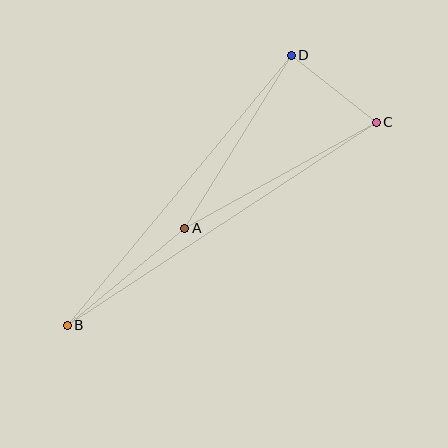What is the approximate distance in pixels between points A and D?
The distance between A and D is approximately 203 pixels.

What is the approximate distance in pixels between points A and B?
The distance between A and B is approximately 152 pixels.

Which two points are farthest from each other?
Points B and C are farthest from each other.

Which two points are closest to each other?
Points C and D are closest to each other.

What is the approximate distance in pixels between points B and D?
The distance between B and D is approximately 351 pixels.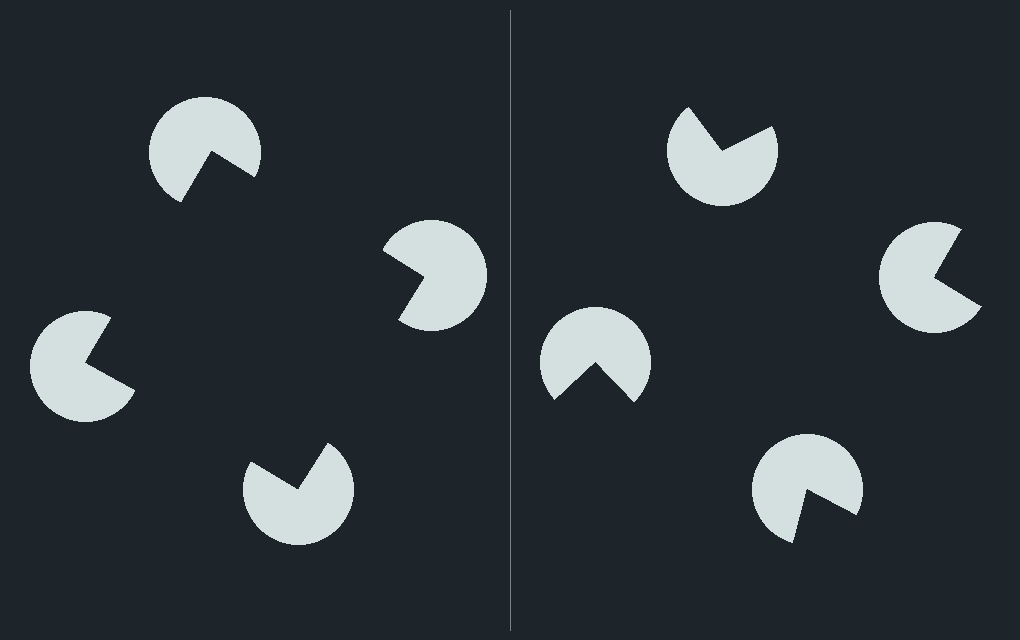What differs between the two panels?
The pac-man discs are positioned identically on both sides; only the wedge orientations differ. On the left they align to a square; on the right they are misaligned.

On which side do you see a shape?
An illusory square appears on the left side. On the right side the wedge cuts are rotated, so no coherent shape forms.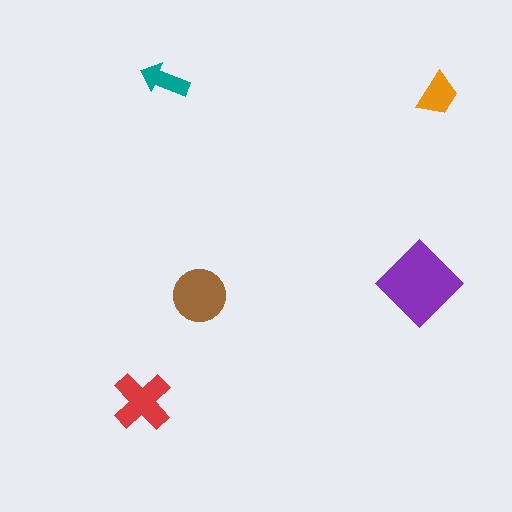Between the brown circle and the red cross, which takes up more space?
The brown circle.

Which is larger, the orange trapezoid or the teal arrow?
The orange trapezoid.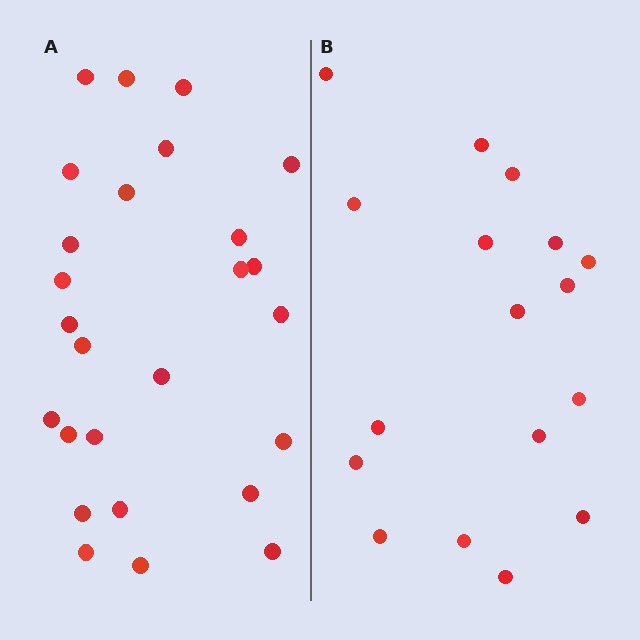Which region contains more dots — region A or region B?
Region A (the left region) has more dots.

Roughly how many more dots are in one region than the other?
Region A has roughly 8 or so more dots than region B.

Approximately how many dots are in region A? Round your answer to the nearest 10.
About 30 dots. (The exact count is 26, which rounds to 30.)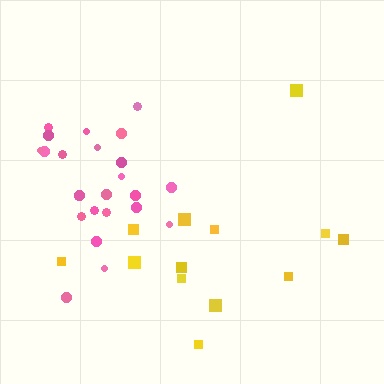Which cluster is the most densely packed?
Pink.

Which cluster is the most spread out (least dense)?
Yellow.